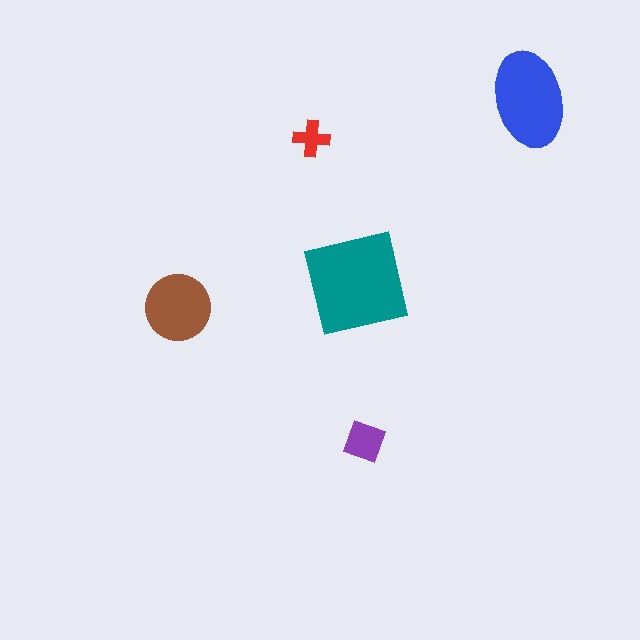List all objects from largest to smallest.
The teal square, the blue ellipse, the brown circle, the purple square, the red cross.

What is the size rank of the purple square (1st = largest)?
4th.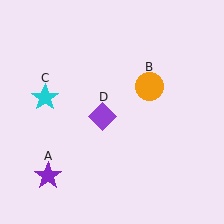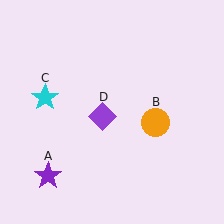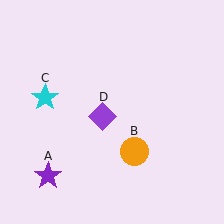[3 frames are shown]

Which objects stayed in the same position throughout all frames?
Purple star (object A) and cyan star (object C) and purple diamond (object D) remained stationary.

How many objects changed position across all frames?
1 object changed position: orange circle (object B).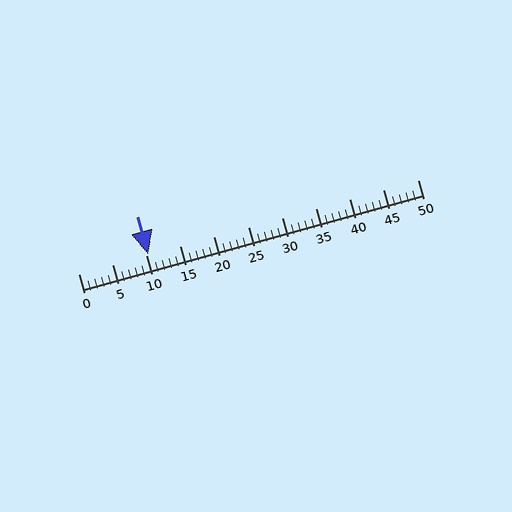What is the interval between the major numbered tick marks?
The major tick marks are spaced 5 units apart.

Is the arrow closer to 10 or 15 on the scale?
The arrow is closer to 10.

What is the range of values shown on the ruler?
The ruler shows values from 0 to 50.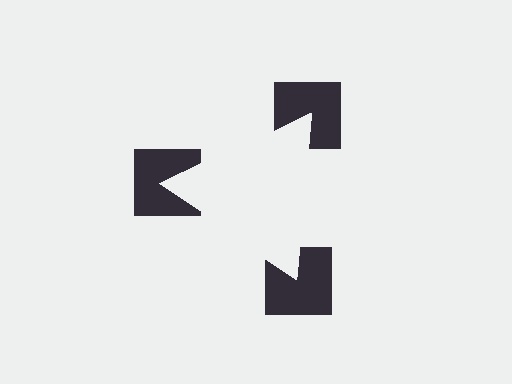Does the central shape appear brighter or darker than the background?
It typically appears slightly brighter than the background, even though no actual brightness change is drawn.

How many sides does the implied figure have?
3 sides.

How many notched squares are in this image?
There are 3 — one at each vertex of the illusory triangle.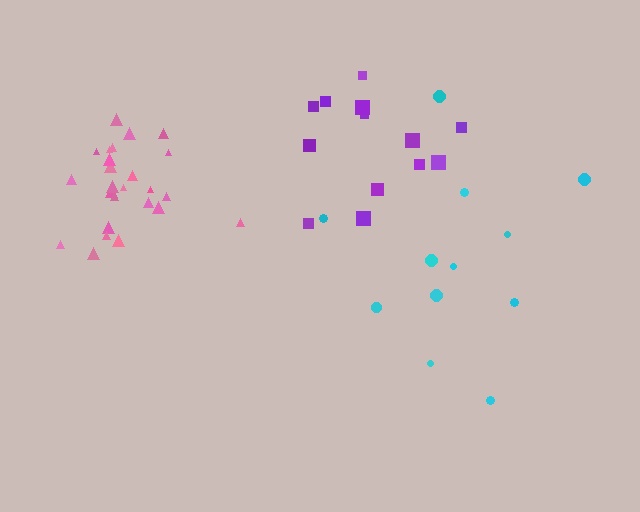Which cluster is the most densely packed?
Pink.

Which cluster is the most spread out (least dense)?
Cyan.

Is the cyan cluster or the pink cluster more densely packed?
Pink.